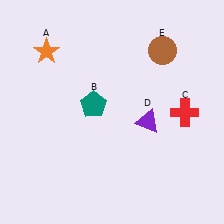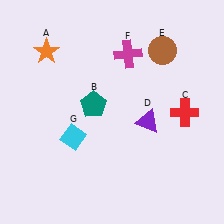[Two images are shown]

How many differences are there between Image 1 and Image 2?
There are 2 differences between the two images.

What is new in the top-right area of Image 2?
A magenta cross (F) was added in the top-right area of Image 2.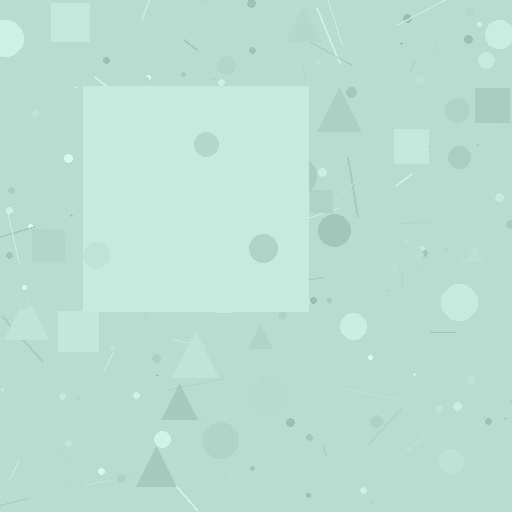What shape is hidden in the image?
A square is hidden in the image.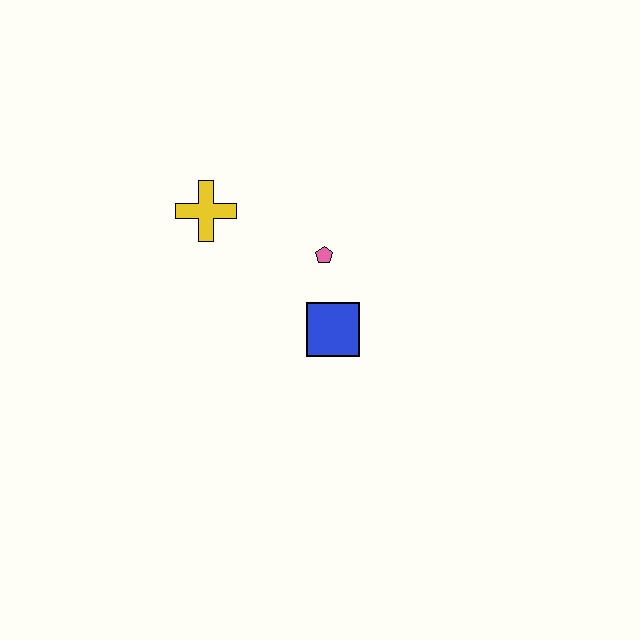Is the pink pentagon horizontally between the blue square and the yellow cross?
Yes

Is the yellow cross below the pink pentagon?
No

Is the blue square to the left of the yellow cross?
No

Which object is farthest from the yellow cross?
The blue square is farthest from the yellow cross.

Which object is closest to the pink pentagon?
The blue square is closest to the pink pentagon.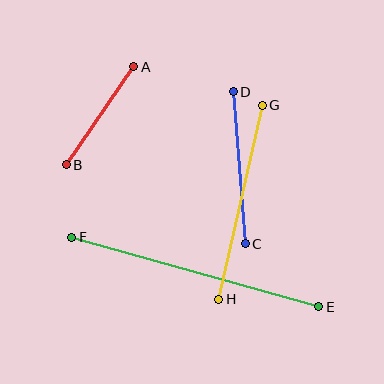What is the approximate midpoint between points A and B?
The midpoint is at approximately (100, 116) pixels.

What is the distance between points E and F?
The distance is approximately 257 pixels.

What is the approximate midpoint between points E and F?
The midpoint is at approximately (195, 272) pixels.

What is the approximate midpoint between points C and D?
The midpoint is at approximately (239, 168) pixels.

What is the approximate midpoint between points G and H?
The midpoint is at approximately (240, 202) pixels.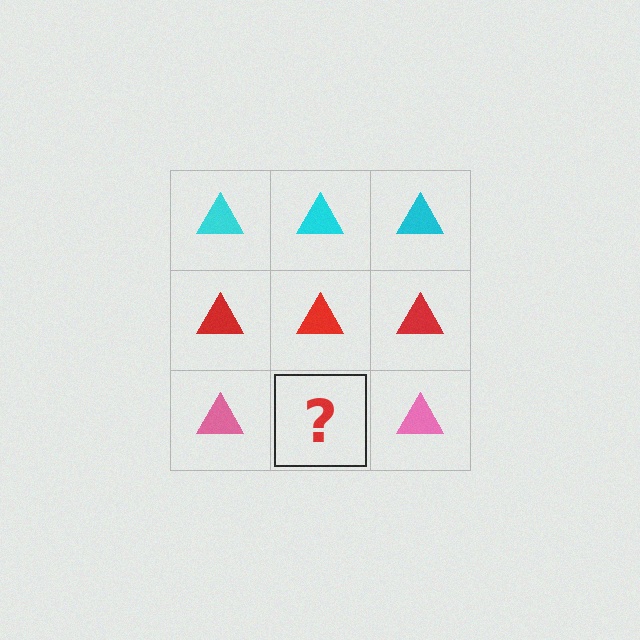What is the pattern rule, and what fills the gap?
The rule is that each row has a consistent color. The gap should be filled with a pink triangle.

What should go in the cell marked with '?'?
The missing cell should contain a pink triangle.